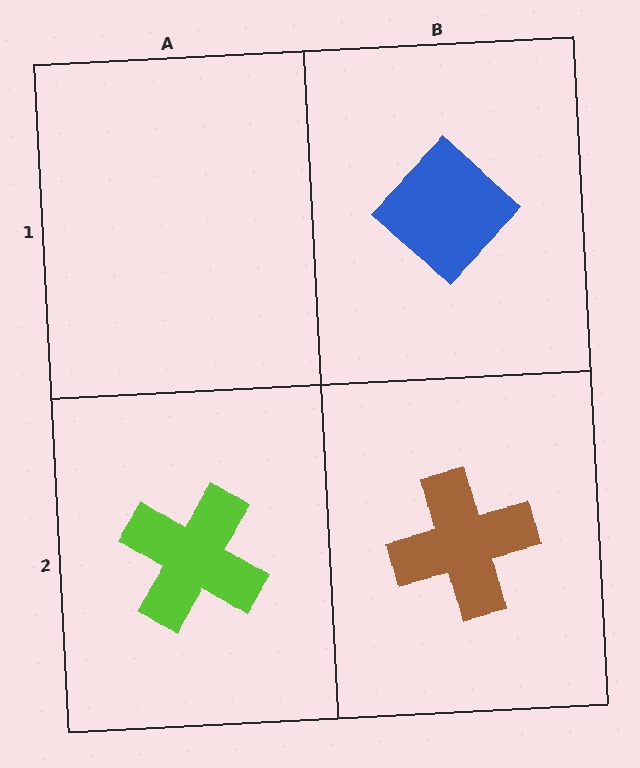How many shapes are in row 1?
1 shape.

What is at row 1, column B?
A blue diamond.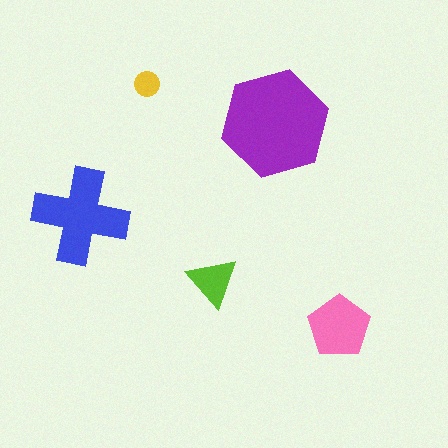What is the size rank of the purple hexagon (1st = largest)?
1st.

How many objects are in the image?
There are 5 objects in the image.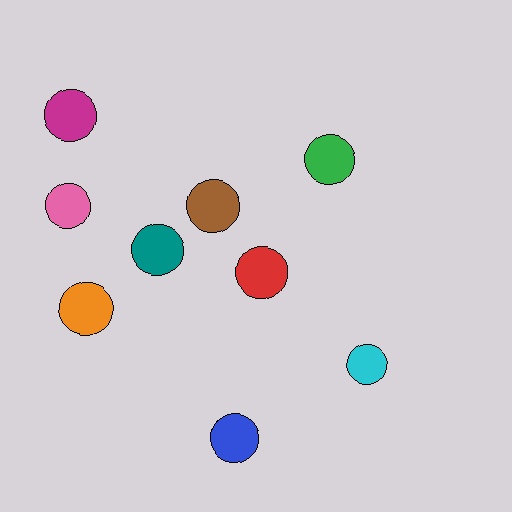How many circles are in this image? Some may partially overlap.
There are 9 circles.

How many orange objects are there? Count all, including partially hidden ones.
There is 1 orange object.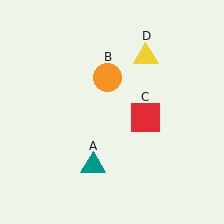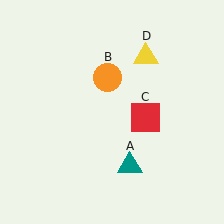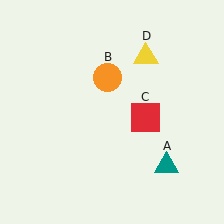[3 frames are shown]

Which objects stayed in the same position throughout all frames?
Orange circle (object B) and red square (object C) and yellow triangle (object D) remained stationary.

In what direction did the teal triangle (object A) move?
The teal triangle (object A) moved right.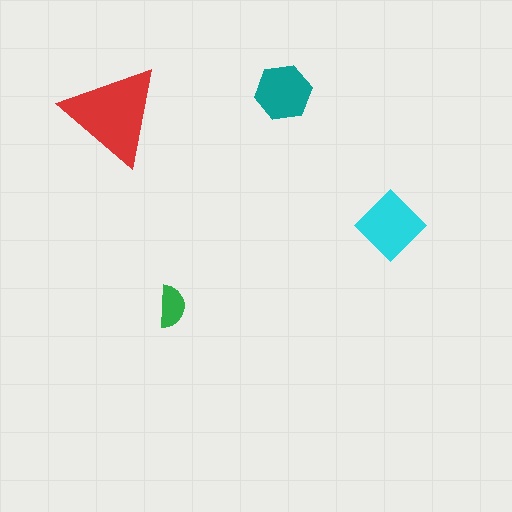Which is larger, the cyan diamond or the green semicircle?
The cyan diamond.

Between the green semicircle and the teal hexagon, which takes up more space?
The teal hexagon.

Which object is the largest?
The red triangle.